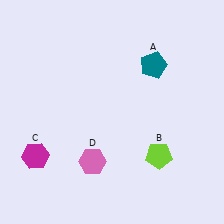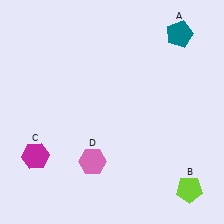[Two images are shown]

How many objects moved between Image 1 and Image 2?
2 objects moved between the two images.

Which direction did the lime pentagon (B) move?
The lime pentagon (B) moved down.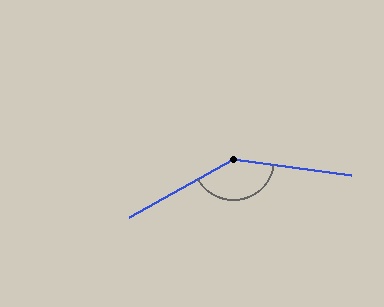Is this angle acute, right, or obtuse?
It is obtuse.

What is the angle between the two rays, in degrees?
Approximately 144 degrees.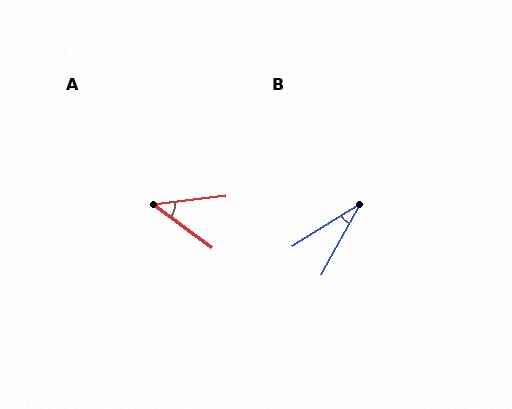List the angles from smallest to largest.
B (30°), A (44°).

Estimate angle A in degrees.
Approximately 44 degrees.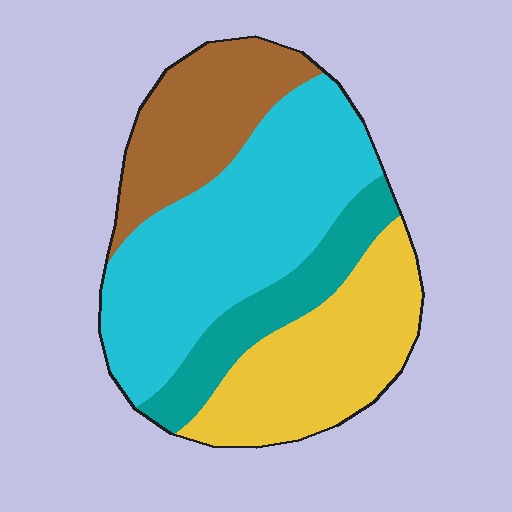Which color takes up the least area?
Teal, at roughly 15%.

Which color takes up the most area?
Cyan, at roughly 40%.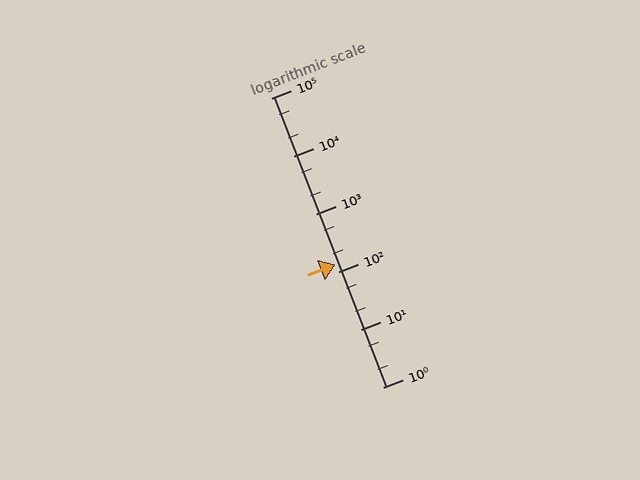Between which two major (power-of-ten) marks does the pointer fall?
The pointer is between 100 and 1000.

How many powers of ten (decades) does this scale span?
The scale spans 5 decades, from 1 to 100000.